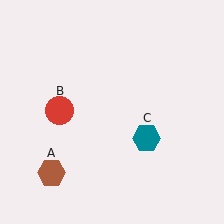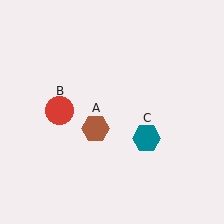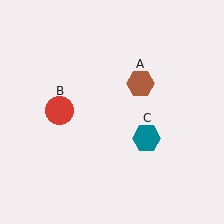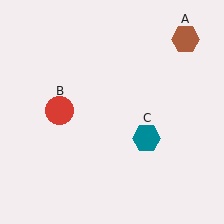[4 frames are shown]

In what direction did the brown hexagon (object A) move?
The brown hexagon (object A) moved up and to the right.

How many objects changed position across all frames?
1 object changed position: brown hexagon (object A).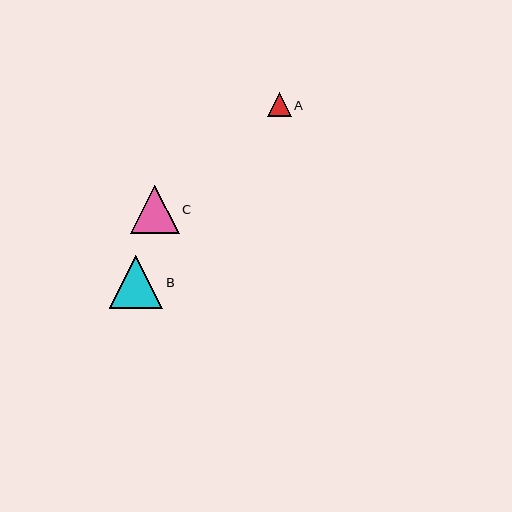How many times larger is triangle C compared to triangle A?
Triangle C is approximately 2.1 times the size of triangle A.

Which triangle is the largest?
Triangle B is the largest with a size of approximately 53 pixels.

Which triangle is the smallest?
Triangle A is the smallest with a size of approximately 24 pixels.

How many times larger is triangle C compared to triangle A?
Triangle C is approximately 2.1 times the size of triangle A.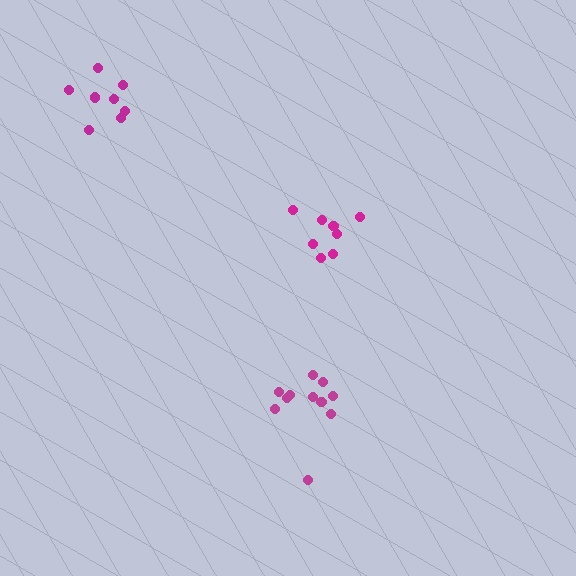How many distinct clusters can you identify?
There are 3 distinct clusters.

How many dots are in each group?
Group 1: 8 dots, Group 2: 11 dots, Group 3: 8 dots (27 total).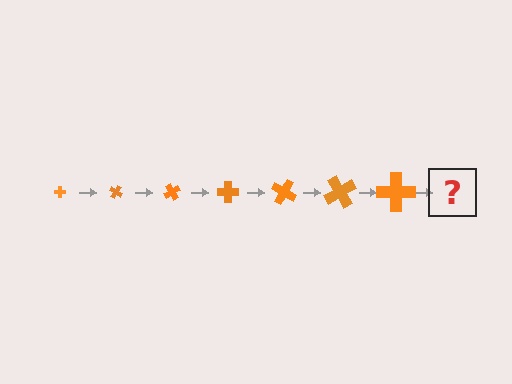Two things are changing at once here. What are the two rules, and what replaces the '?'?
The two rules are that the cross grows larger each step and it rotates 30 degrees each step. The '?' should be a cross, larger than the previous one and rotated 210 degrees from the start.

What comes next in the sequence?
The next element should be a cross, larger than the previous one and rotated 210 degrees from the start.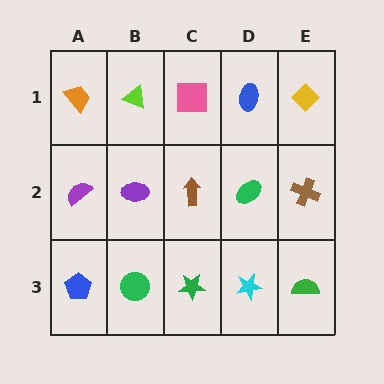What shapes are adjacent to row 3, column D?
A green ellipse (row 2, column D), a green star (row 3, column C), a green semicircle (row 3, column E).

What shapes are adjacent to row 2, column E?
A yellow diamond (row 1, column E), a green semicircle (row 3, column E), a green ellipse (row 2, column D).